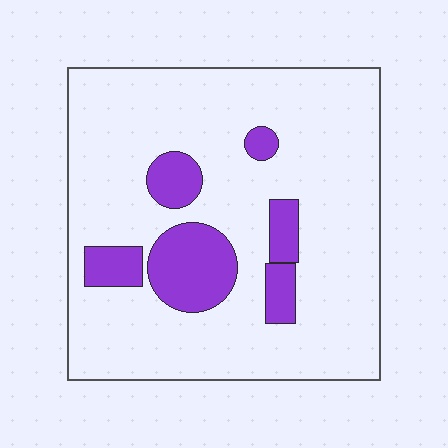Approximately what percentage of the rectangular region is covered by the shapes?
Approximately 15%.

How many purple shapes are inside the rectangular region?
6.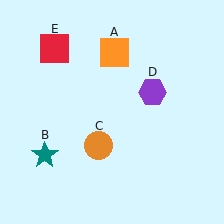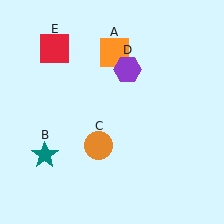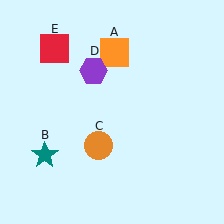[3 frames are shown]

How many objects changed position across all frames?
1 object changed position: purple hexagon (object D).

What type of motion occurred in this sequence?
The purple hexagon (object D) rotated counterclockwise around the center of the scene.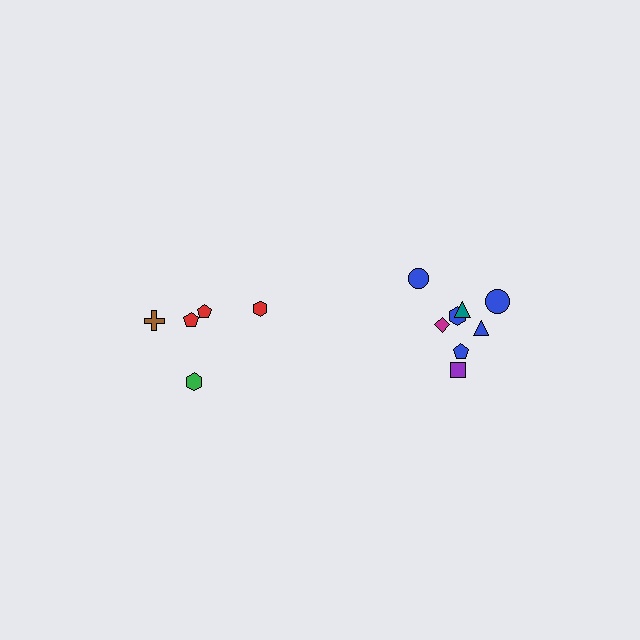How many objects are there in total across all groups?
There are 13 objects.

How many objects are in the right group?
There are 8 objects.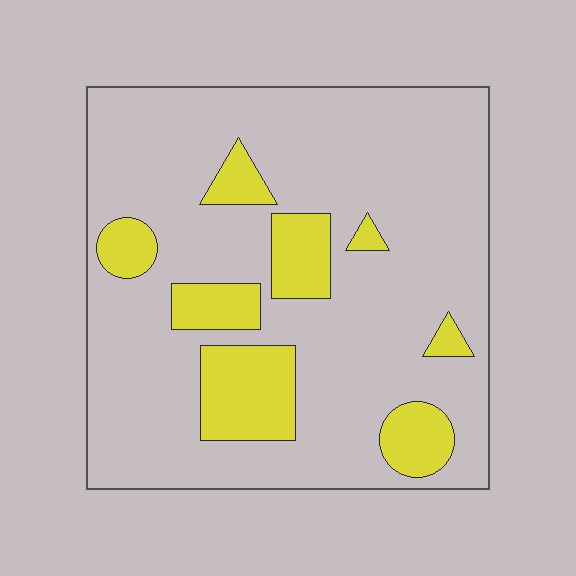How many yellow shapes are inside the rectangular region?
8.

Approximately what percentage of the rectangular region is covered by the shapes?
Approximately 20%.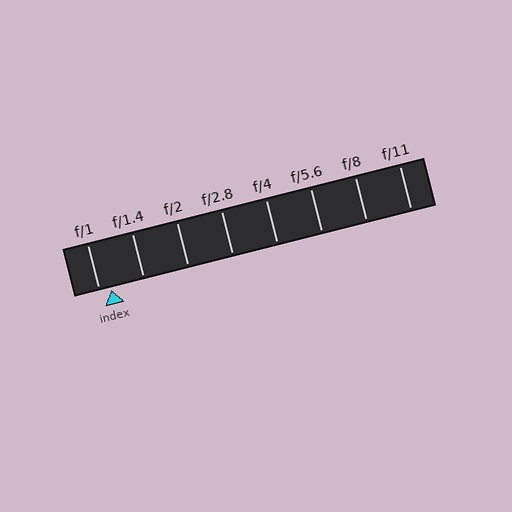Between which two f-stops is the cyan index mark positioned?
The index mark is between f/1 and f/1.4.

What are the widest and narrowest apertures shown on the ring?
The widest aperture shown is f/1 and the narrowest is f/11.